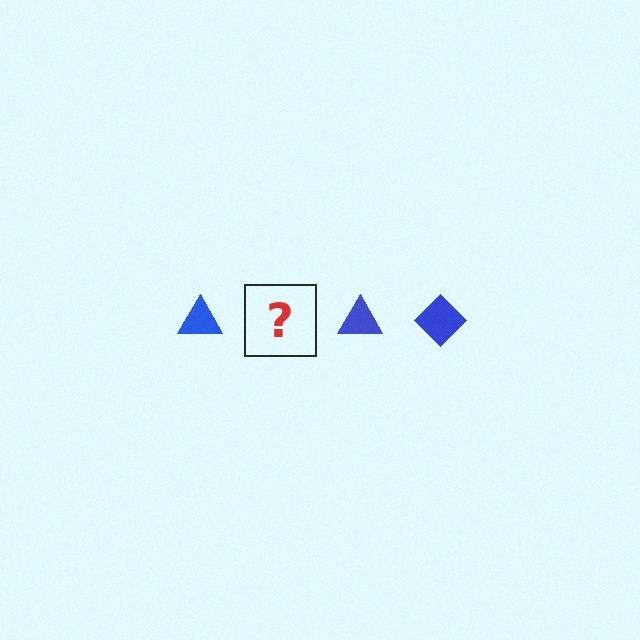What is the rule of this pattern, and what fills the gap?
The rule is that the pattern cycles through triangle, diamond shapes in blue. The gap should be filled with a blue diamond.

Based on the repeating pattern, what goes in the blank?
The blank should be a blue diamond.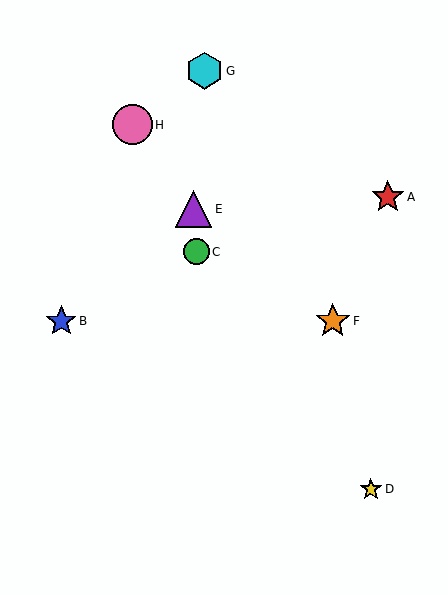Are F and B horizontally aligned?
Yes, both are at y≈321.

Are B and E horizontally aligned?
No, B is at y≈321 and E is at y≈209.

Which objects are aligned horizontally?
Objects B, F are aligned horizontally.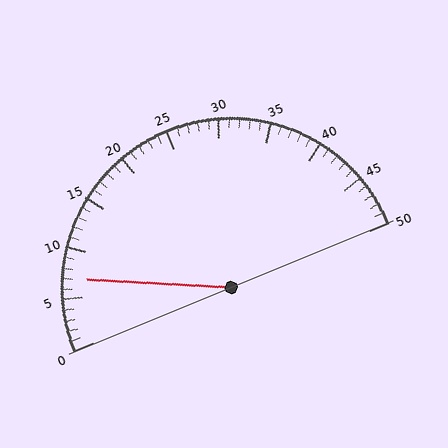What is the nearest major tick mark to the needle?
The nearest major tick mark is 5.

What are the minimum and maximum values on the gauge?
The gauge ranges from 0 to 50.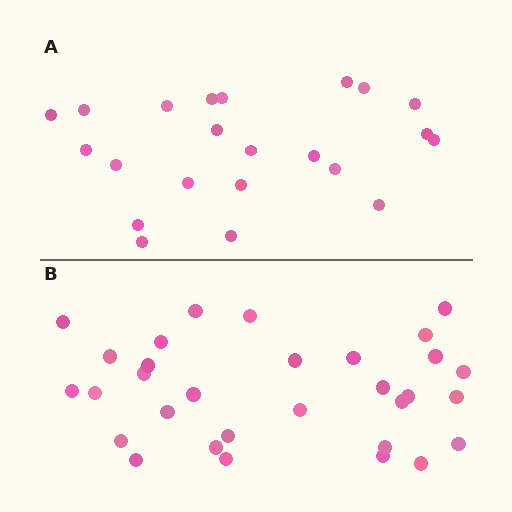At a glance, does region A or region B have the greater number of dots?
Region B (the bottom region) has more dots.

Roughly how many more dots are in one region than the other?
Region B has roughly 8 or so more dots than region A.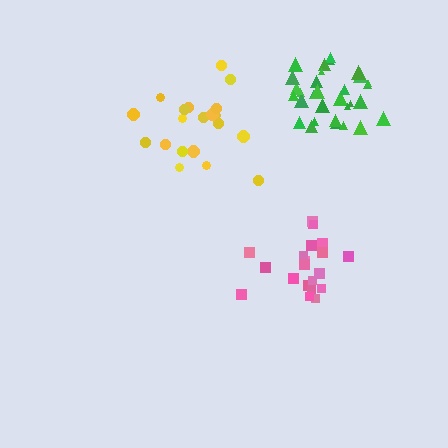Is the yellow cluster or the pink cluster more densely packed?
Pink.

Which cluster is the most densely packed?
Green.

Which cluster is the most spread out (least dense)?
Yellow.